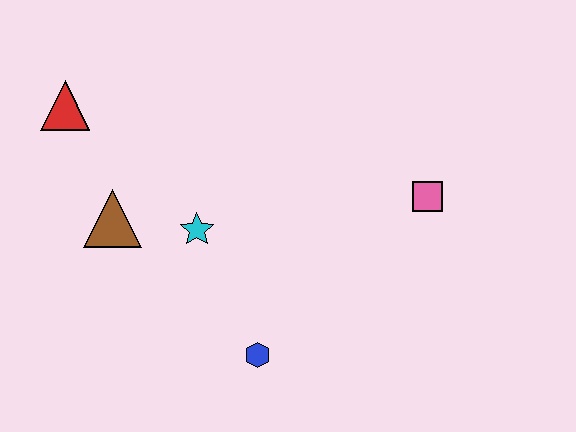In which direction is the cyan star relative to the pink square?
The cyan star is to the left of the pink square.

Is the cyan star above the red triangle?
No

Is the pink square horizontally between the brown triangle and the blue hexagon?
No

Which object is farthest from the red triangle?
The pink square is farthest from the red triangle.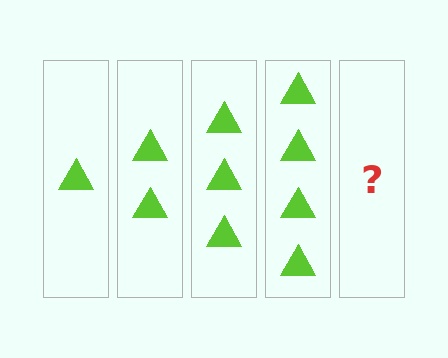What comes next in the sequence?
The next element should be 5 triangles.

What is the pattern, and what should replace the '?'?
The pattern is that each step adds one more triangle. The '?' should be 5 triangles.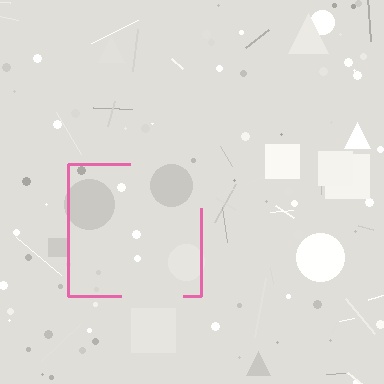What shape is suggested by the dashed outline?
The dashed outline suggests a square.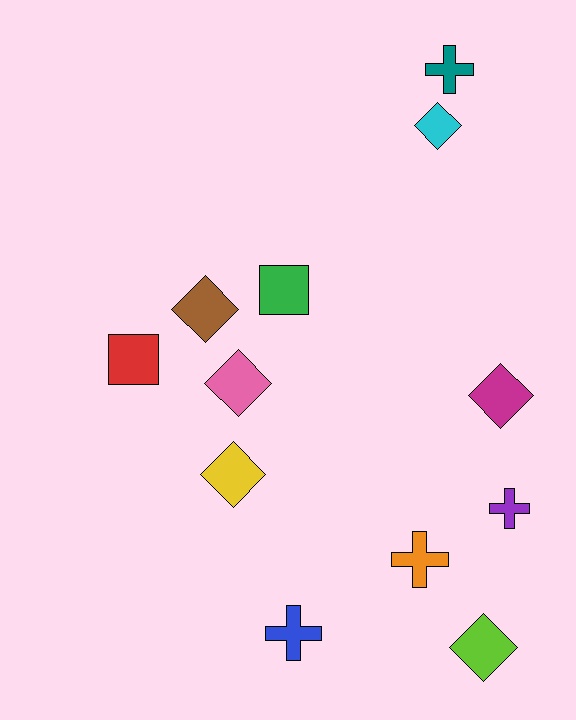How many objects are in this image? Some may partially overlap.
There are 12 objects.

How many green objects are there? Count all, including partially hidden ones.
There is 1 green object.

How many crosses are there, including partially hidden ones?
There are 4 crosses.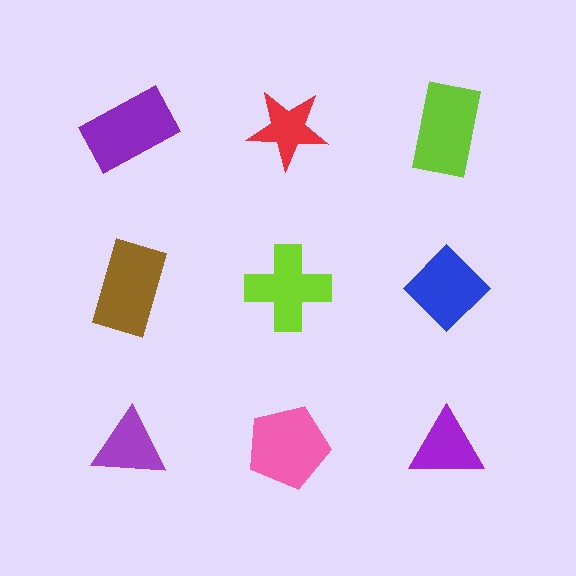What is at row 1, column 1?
A purple rectangle.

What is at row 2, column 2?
A lime cross.